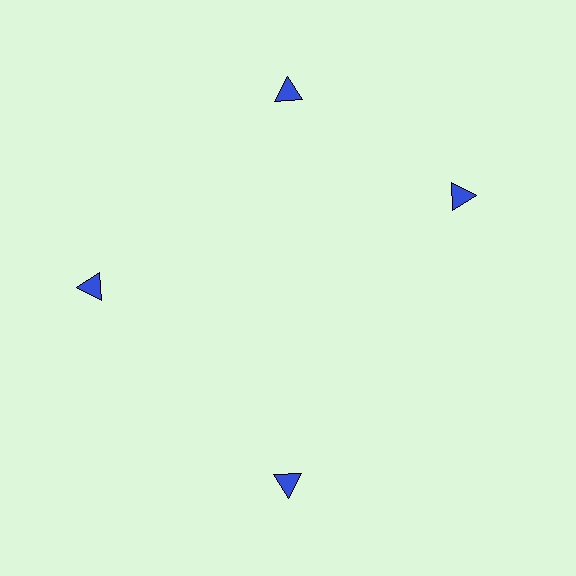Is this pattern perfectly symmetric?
No. The 4 blue triangles are arranged in a ring, but one element near the 3 o'clock position is rotated out of alignment along the ring, breaking the 4-fold rotational symmetry.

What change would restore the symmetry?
The symmetry would be restored by rotating it back into even spacing with its neighbors so that all 4 triangles sit at equal angles and equal distance from the center.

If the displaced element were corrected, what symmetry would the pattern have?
It would have 4-fold rotational symmetry — the pattern would map onto itself every 90 degrees.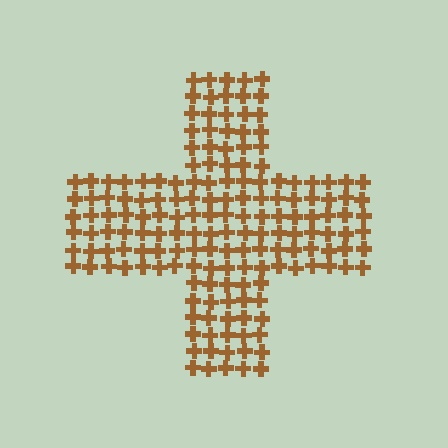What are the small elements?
The small elements are crosses.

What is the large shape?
The large shape is a cross.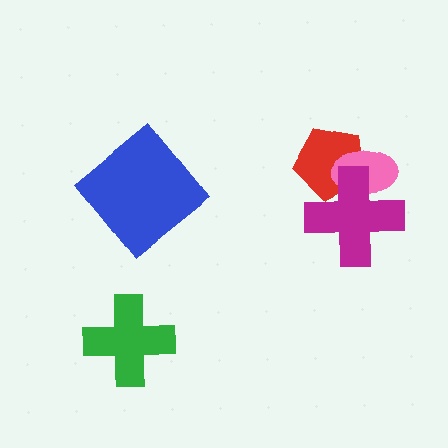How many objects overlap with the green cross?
0 objects overlap with the green cross.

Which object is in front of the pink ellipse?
The magenta cross is in front of the pink ellipse.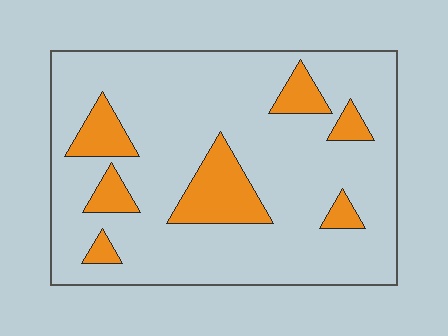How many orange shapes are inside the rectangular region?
7.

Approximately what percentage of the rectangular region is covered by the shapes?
Approximately 15%.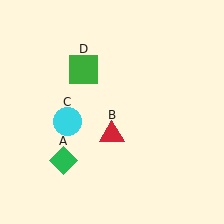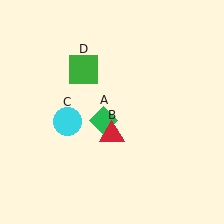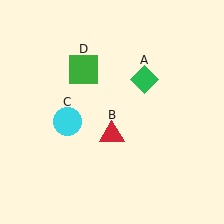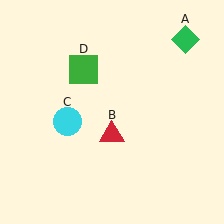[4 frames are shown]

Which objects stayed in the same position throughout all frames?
Red triangle (object B) and cyan circle (object C) and green square (object D) remained stationary.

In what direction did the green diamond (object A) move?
The green diamond (object A) moved up and to the right.